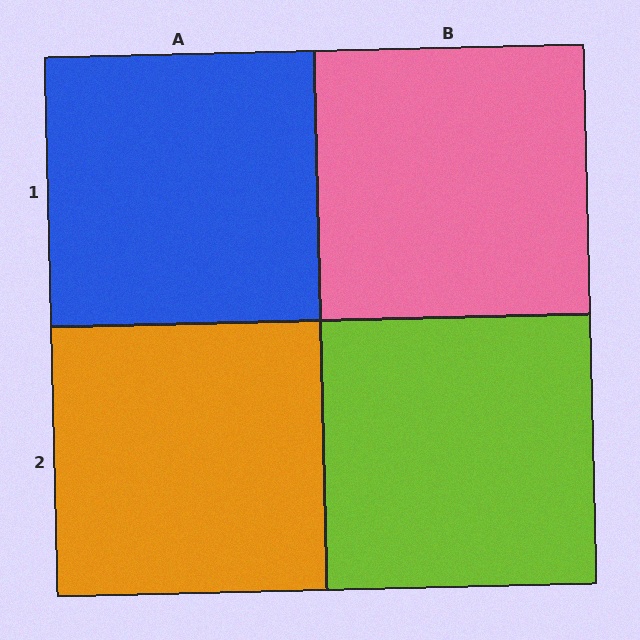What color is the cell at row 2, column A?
Orange.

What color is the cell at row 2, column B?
Lime.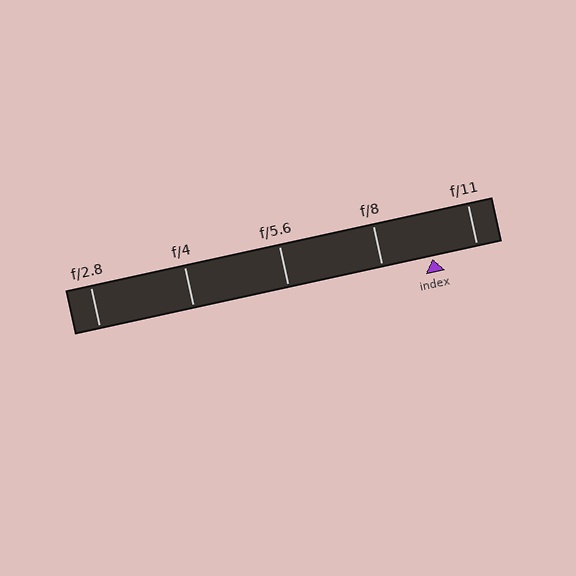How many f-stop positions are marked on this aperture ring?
There are 5 f-stop positions marked.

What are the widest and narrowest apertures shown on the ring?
The widest aperture shown is f/2.8 and the narrowest is f/11.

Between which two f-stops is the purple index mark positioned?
The index mark is between f/8 and f/11.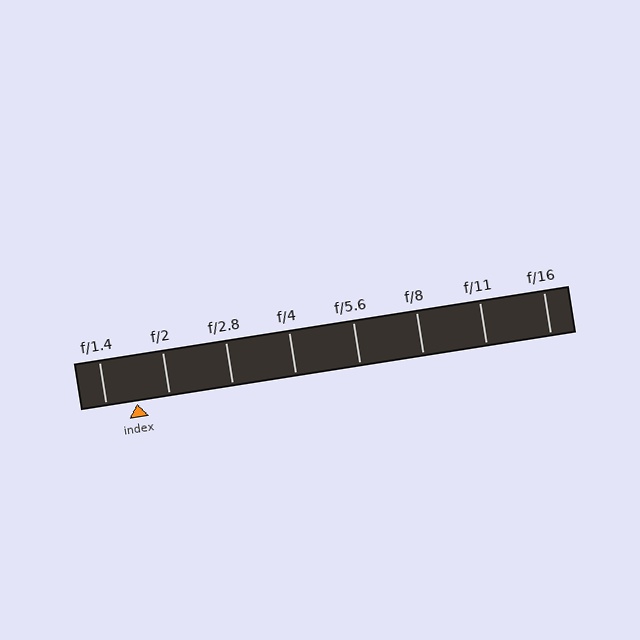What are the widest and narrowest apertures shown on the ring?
The widest aperture shown is f/1.4 and the narrowest is f/16.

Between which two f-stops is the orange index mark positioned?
The index mark is between f/1.4 and f/2.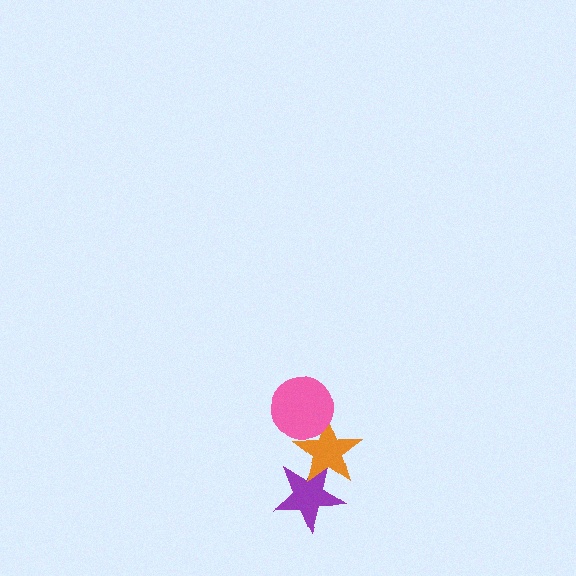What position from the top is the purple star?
The purple star is 3rd from the top.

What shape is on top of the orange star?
The pink circle is on top of the orange star.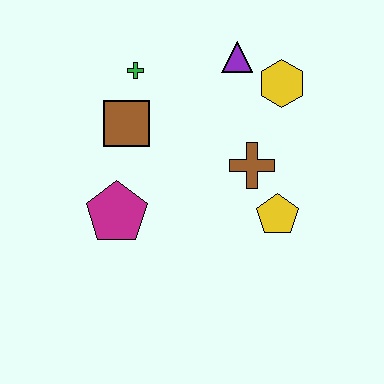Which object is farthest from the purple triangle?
The magenta pentagon is farthest from the purple triangle.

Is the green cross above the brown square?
Yes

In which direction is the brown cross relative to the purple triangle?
The brown cross is below the purple triangle.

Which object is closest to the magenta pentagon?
The brown square is closest to the magenta pentagon.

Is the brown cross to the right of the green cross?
Yes